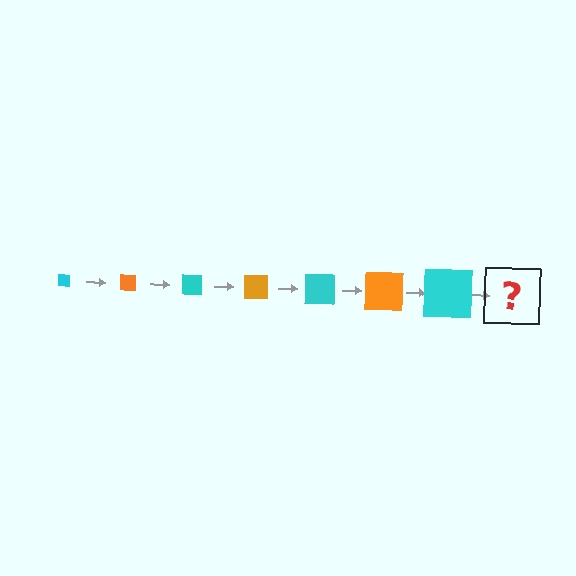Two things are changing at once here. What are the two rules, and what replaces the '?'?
The two rules are that the square grows larger each step and the color cycles through cyan and orange. The '?' should be an orange square, larger than the previous one.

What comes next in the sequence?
The next element should be an orange square, larger than the previous one.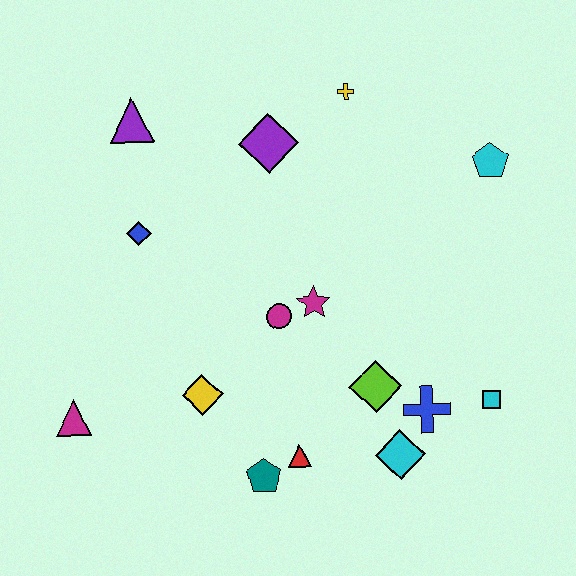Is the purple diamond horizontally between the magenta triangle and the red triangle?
Yes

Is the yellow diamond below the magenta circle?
Yes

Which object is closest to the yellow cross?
The purple diamond is closest to the yellow cross.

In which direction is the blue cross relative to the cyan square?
The blue cross is to the left of the cyan square.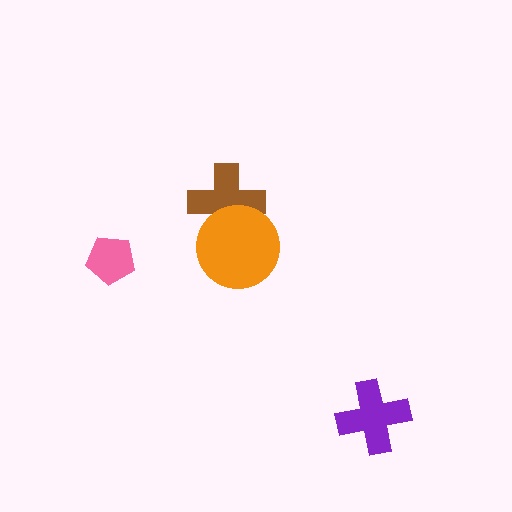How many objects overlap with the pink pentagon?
0 objects overlap with the pink pentagon.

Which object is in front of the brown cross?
The orange circle is in front of the brown cross.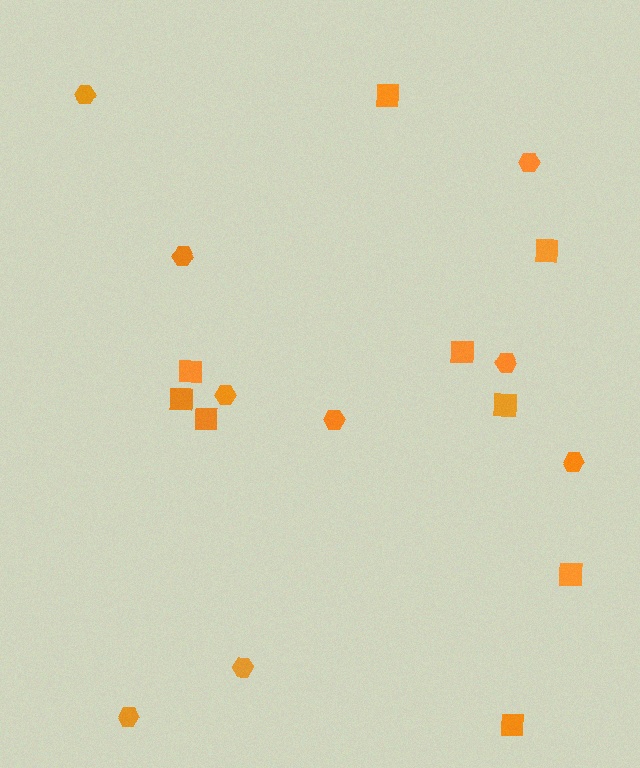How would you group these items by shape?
There are 2 groups: one group of hexagons (9) and one group of squares (9).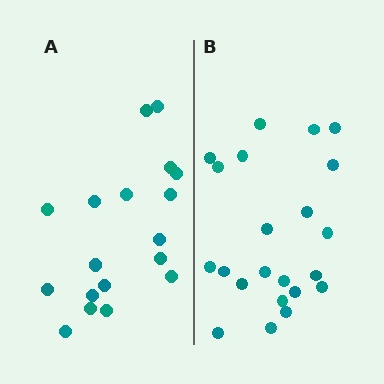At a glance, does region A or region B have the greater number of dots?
Region B (the right region) has more dots.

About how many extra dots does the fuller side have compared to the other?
Region B has about 4 more dots than region A.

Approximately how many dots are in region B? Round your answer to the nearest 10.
About 20 dots. (The exact count is 22, which rounds to 20.)